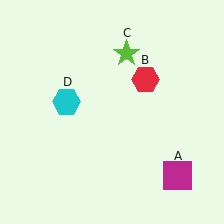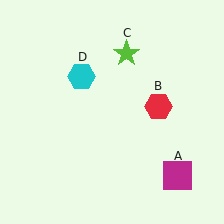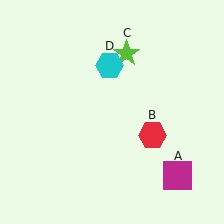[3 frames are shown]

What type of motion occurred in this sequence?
The red hexagon (object B), cyan hexagon (object D) rotated clockwise around the center of the scene.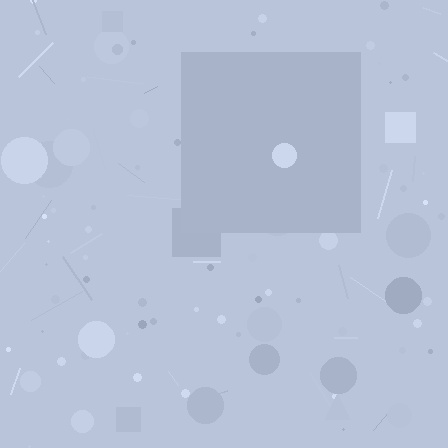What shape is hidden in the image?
A square is hidden in the image.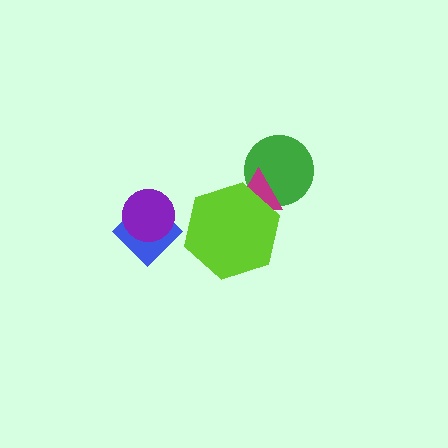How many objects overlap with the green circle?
1 object overlaps with the green circle.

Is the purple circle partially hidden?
No, no other shape covers it.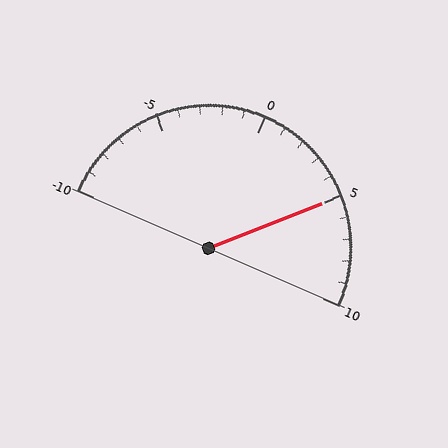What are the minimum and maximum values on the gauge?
The gauge ranges from -10 to 10.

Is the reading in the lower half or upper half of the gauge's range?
The reading is in the upper half of the range (-10 to 10).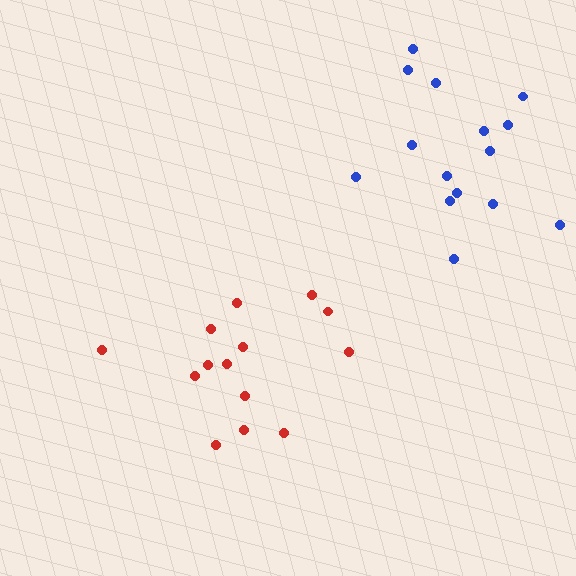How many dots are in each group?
Group 1: 14 dots, Group 2: 15 dots (29 total).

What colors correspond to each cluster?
The clusters are colored: red, blue.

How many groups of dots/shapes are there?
There are 2 groups.